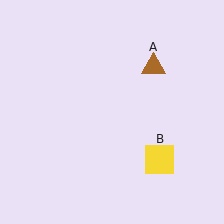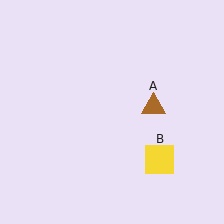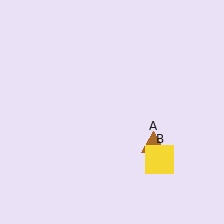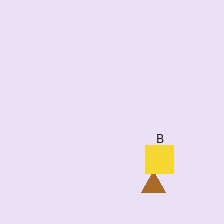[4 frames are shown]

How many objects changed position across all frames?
1 object changed position: brown triangle (object A).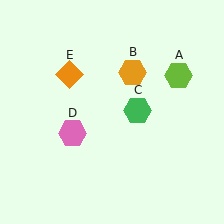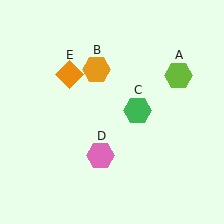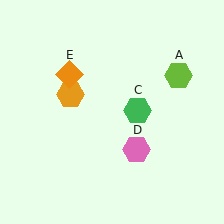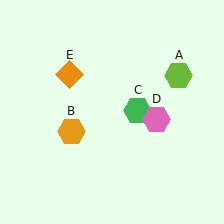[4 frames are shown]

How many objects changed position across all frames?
2 objects changed position: orange hexagon (object B), pink hexagon (object D).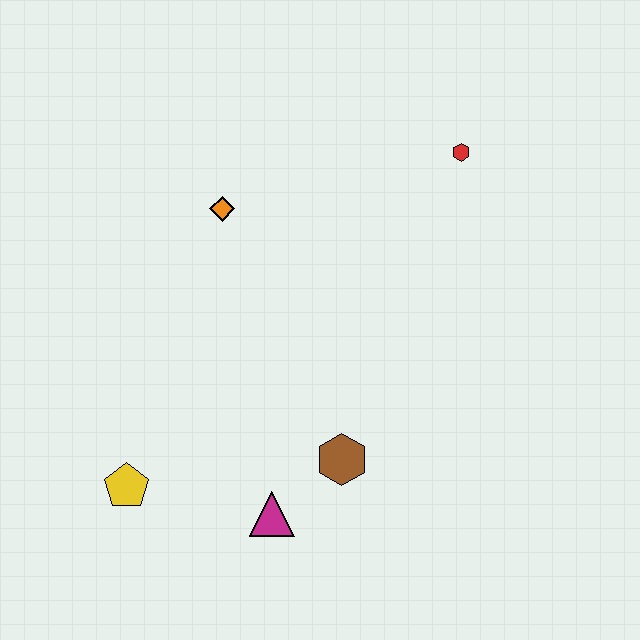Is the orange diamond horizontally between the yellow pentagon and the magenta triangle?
Yes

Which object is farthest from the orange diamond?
The magenta triangle is farthest from the orange diamond.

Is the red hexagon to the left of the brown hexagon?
No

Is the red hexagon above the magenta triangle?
Yes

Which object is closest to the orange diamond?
The red hexagon is closest to the orange diamond.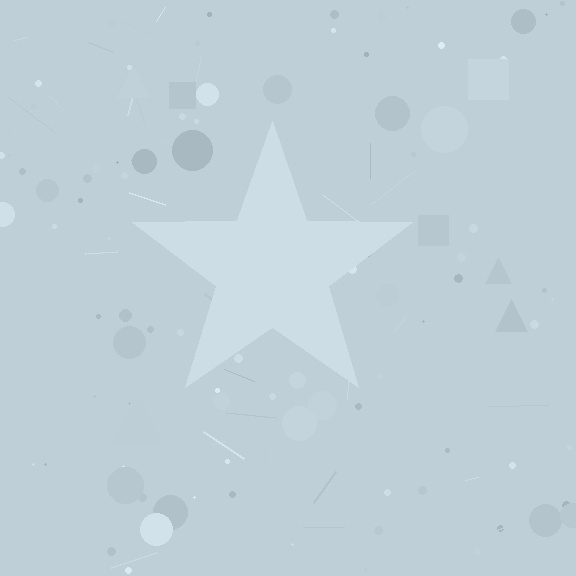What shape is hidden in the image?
A star is hidden in the image.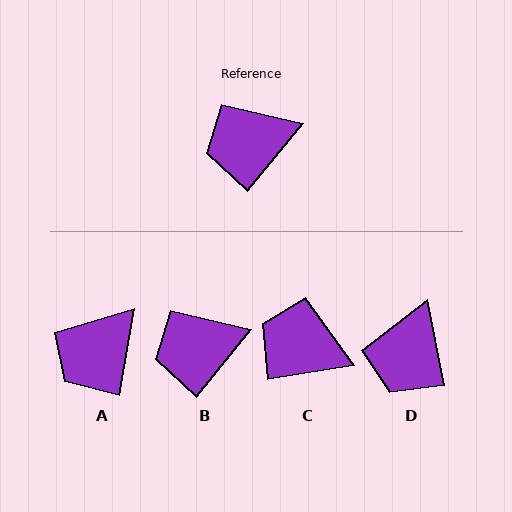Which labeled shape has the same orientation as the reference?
B.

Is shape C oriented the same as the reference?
No, it is off by about 42 degrees.